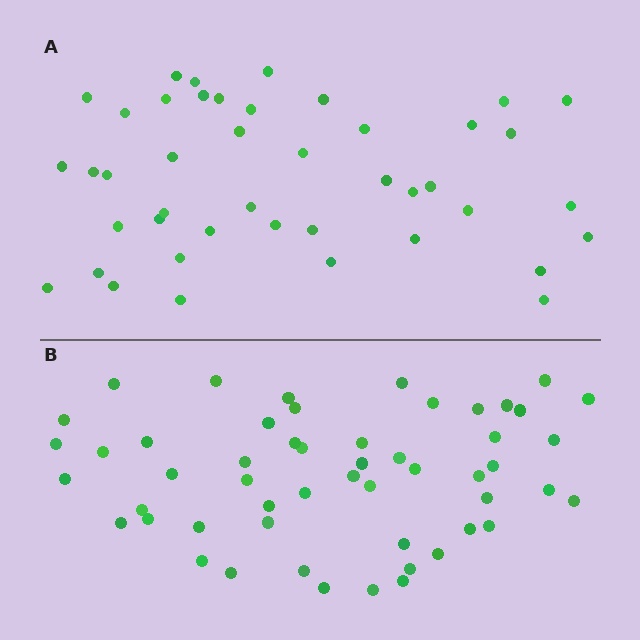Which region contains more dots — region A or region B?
Region B (the bottom region) has more dots.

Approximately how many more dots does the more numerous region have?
Region B has roughly 10 or so more dots than region A.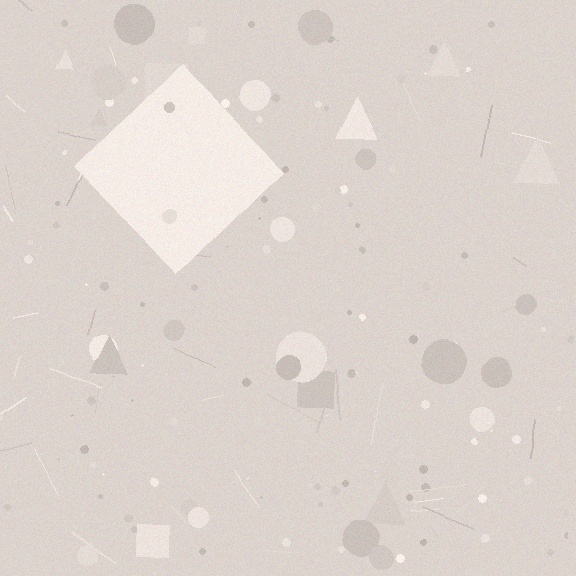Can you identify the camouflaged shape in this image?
The camouflaged shape is a diamond.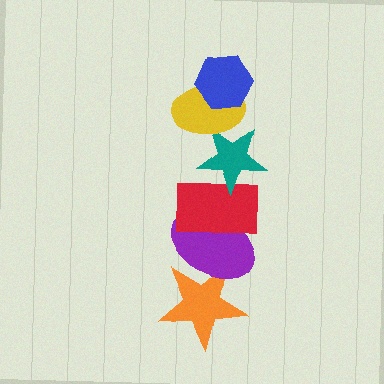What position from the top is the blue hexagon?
The blue hexagon is 1st from the top.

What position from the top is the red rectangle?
The red rectangle is 4th from the top.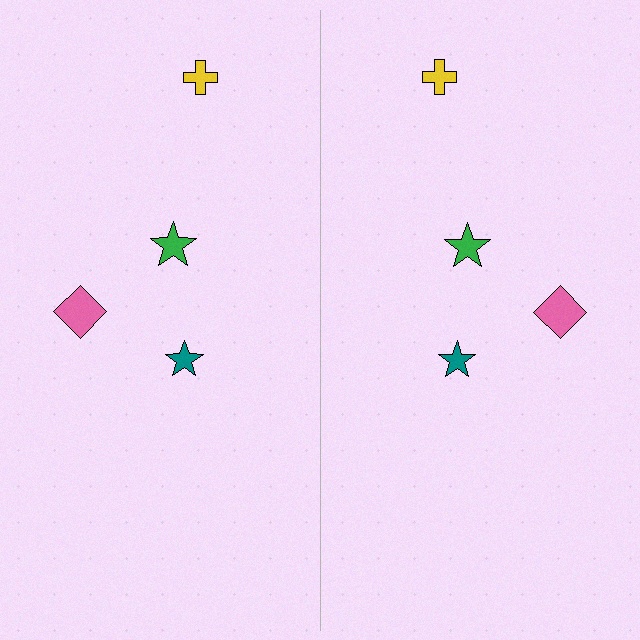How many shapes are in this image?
There are 8 shapes in this image.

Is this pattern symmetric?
Yes, this pattern has bilateral (reflection) symmetry.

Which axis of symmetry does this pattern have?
The pattern has a vertical axis of symmetry running through the center of the image.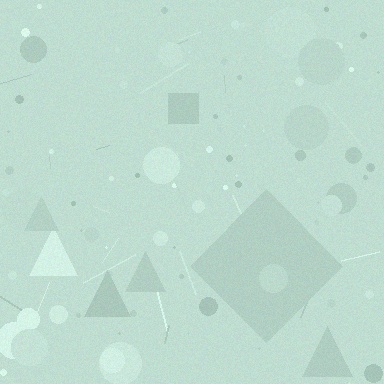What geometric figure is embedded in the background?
A diamond is embedded in the background.